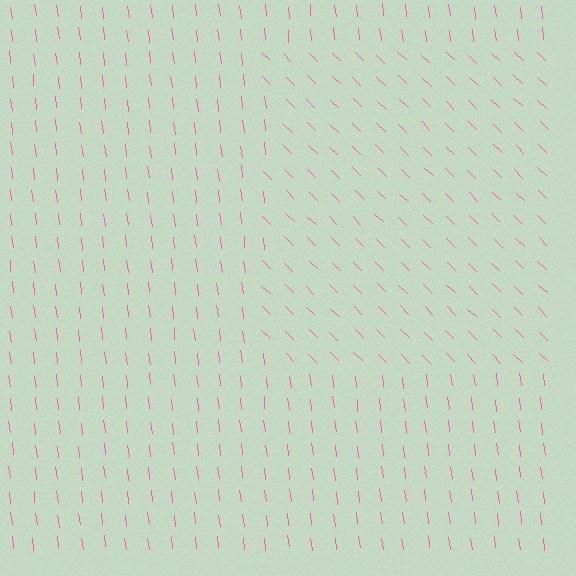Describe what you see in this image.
The image is filled with small pink line segments. A rectangle region in the image has lines oriented differently from the surrounding lines, creating a visible texture boundary.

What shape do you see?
I see a rectangle.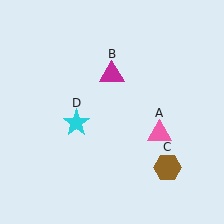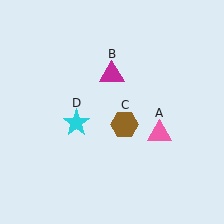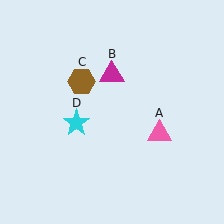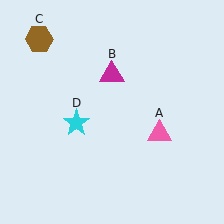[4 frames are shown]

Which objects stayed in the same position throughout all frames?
Pink triangle (object A) and magenta triangle (object B) and cyan star (object D) remained stationary.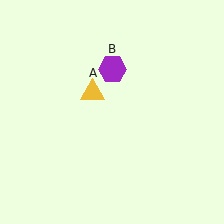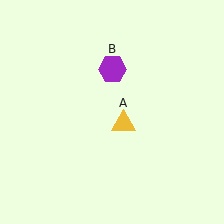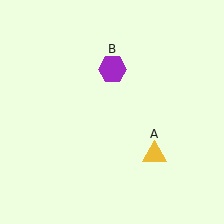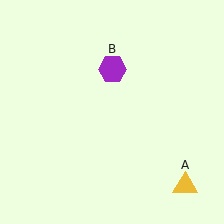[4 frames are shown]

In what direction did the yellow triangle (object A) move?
The yellow triangle (object A) moved down and to the right.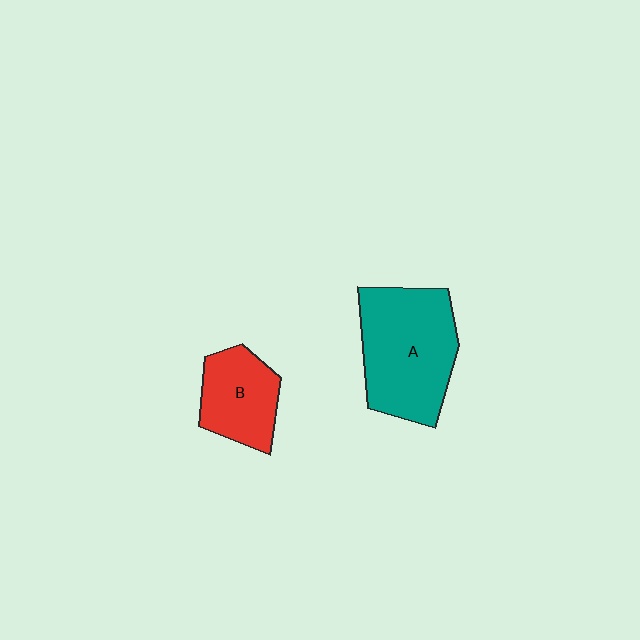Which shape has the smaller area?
Shape B (red).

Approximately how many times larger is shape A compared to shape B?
Approximately 1.8 times.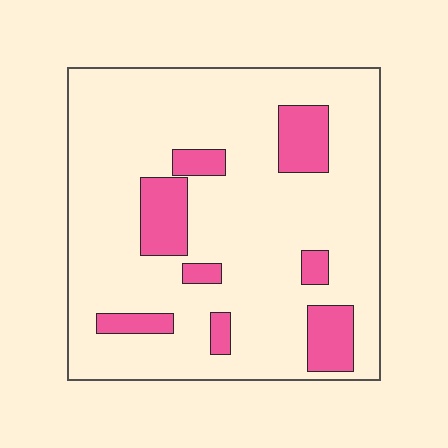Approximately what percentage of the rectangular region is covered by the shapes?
Approximately 15%.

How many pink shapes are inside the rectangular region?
8.